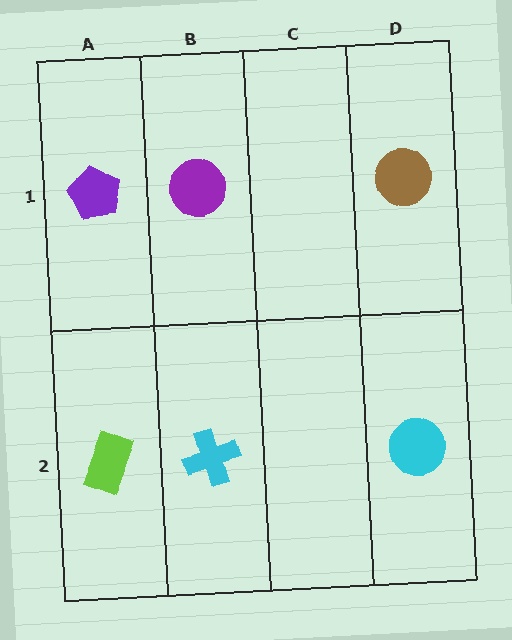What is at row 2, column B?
A cyan cross.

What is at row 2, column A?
A lime rectangle.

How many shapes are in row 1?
3 shapes.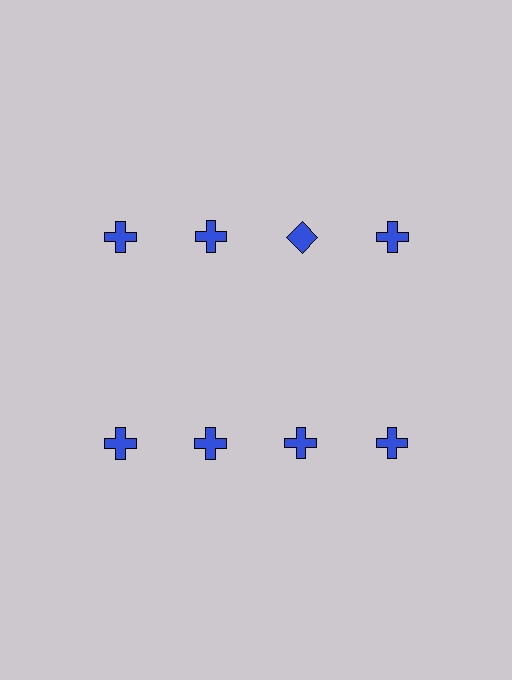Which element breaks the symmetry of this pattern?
The blue diamond in the top row, center column breaks the symmetry. All other shapes are blue crosses.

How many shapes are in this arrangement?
There are 8 shapes arranged in a grid pattern.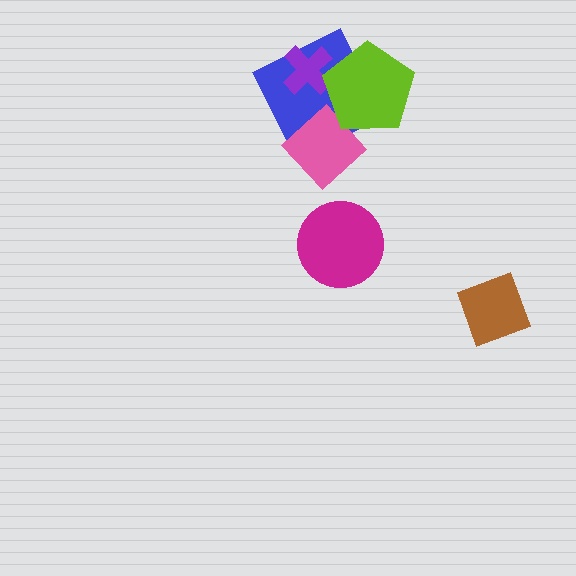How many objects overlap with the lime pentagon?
3 objects overlap with the lime pentagon.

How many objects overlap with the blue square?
3 objects overlap with the blue square.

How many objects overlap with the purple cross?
2 objects overlap with the purple cross.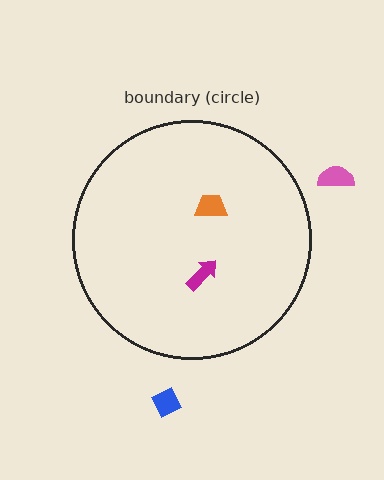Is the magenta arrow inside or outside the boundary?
Inside.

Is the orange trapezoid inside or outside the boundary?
Inside.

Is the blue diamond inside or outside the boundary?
Outside.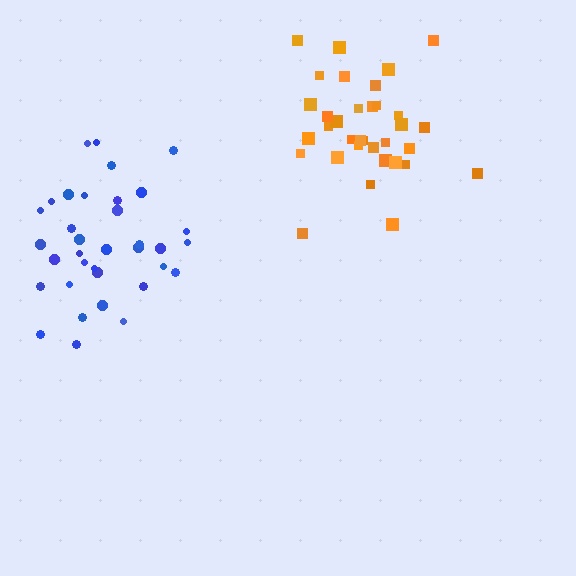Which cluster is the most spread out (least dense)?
Blue.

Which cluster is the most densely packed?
Orange.